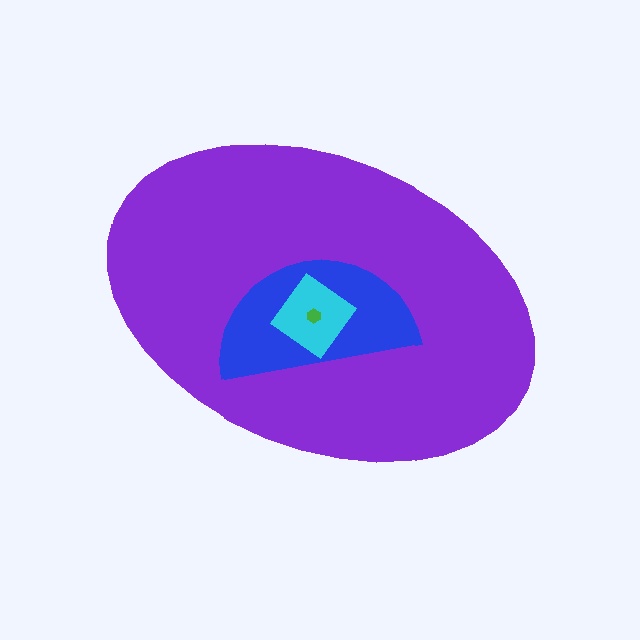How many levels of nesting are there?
4.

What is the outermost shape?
The purple ellipse.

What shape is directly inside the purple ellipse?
The blue semicircle.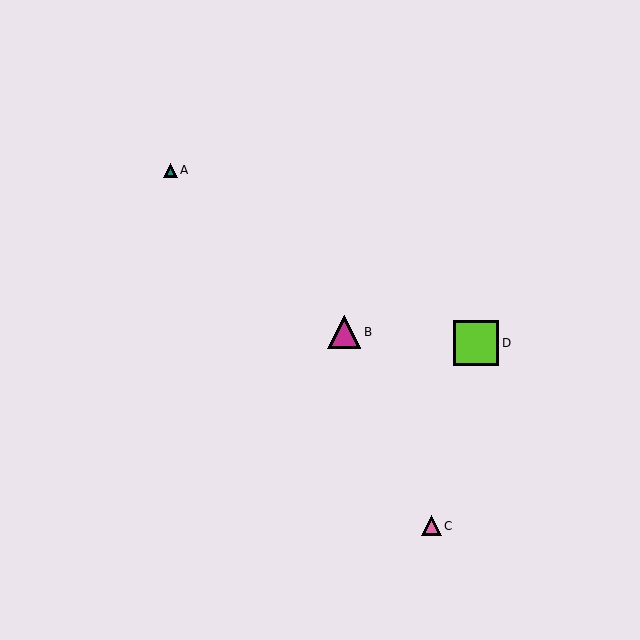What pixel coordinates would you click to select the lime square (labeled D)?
Click at (476, 343) to select the lime square D.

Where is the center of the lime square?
The center of the lime square is at (476, 343).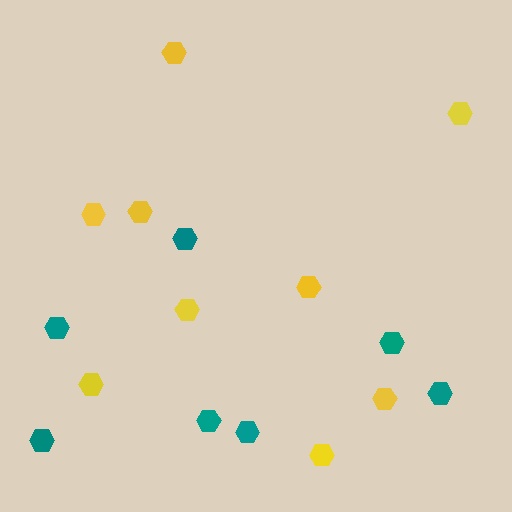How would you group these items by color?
There are 2 groups: one group of teal hexagons (7) and one group of yellow hexagons (9).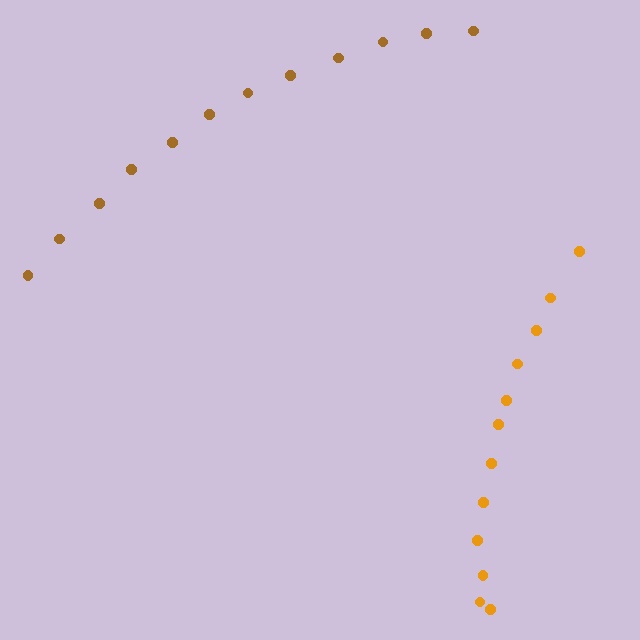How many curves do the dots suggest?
There are 2 distinct paths.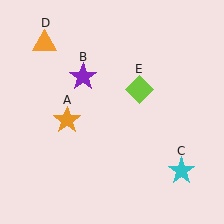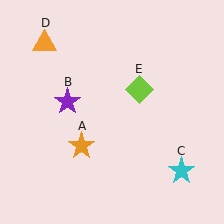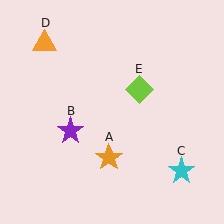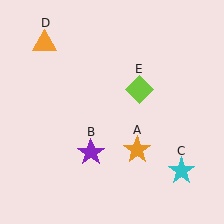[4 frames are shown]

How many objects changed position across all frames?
2 objects changed position: orange star (object A), purple star (object B).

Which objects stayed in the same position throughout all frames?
Cyan star (object C) and orange triangle (object D) and lime diamond (object E) remained stationary.